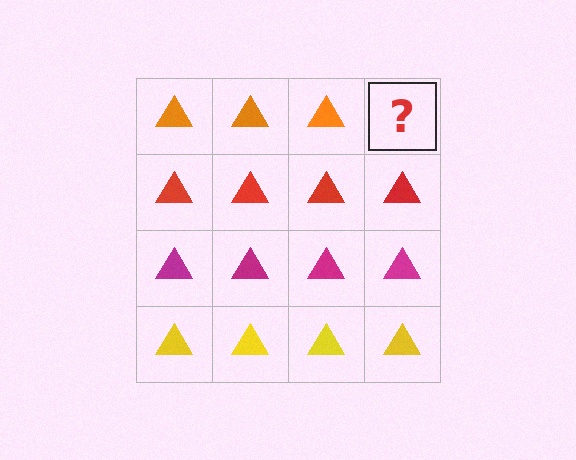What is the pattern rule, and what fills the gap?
The rule is that each row has a consistent color. The gap should be filled with an orange triangle.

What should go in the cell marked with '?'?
The missing cell should contain an orange triangle.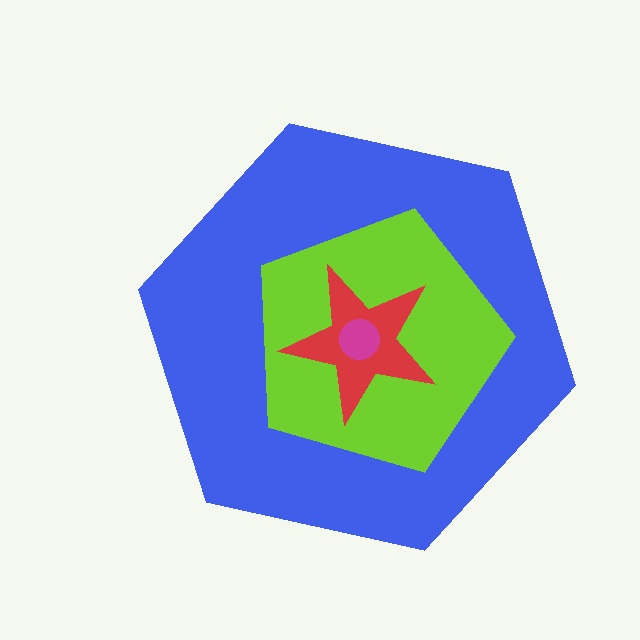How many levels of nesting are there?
4.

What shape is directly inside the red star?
The magenta circle.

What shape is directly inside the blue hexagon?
The lime pentagon.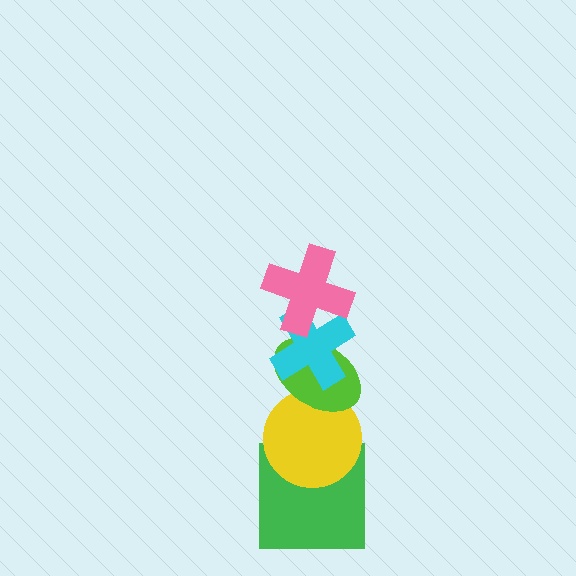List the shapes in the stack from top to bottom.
From top to bottom: the pink cross, the cyan cross, the lime ellipse, the yellow circle, the green square.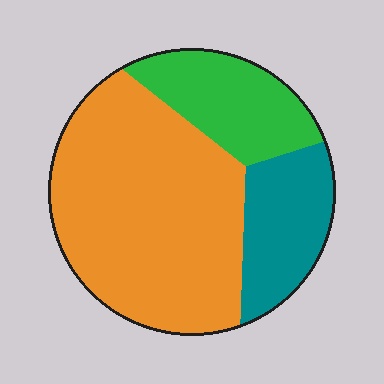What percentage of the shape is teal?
Teal takes up between a sixth and a third of the shape.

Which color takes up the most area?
Orange, at roughly 60%.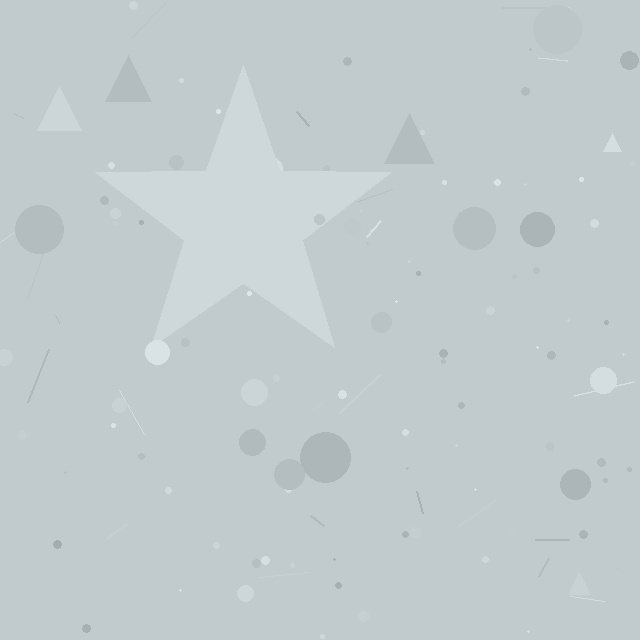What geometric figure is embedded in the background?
A star is embedded in the background.